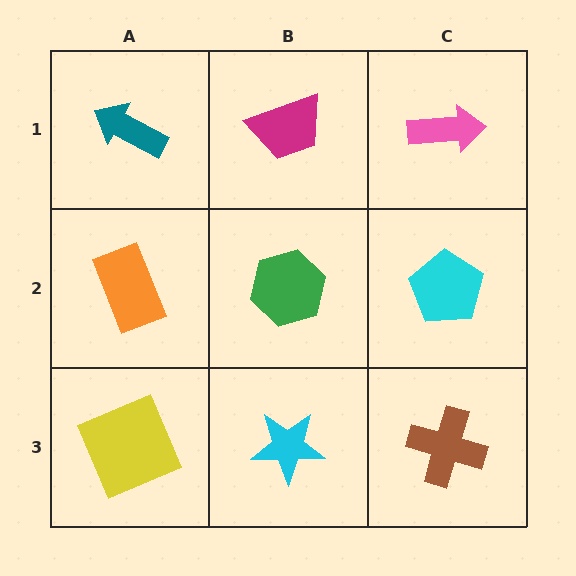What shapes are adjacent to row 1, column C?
A cyan pentagon (row 2, column C), a magenta trapezoid (row 1, column B).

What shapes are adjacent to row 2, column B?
A magenta trapezoid (row 1, column B), a cyan star (row 3, column B), an orange rectangle (row 2, column A), a cyan pentagon (row 2, column C).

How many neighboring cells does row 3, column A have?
2.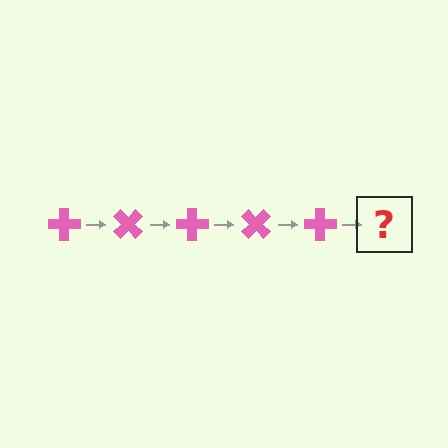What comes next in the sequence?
The next element should be a pink cross rotated 225 degrees.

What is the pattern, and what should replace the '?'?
The pattern is that the cross rotates 45 degrees each step. The '?' should be a pink cross rotated 225 degrees.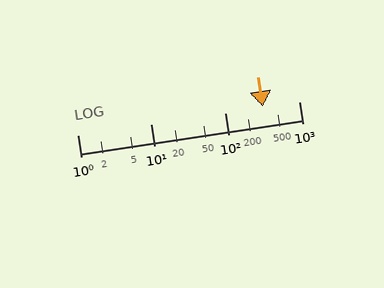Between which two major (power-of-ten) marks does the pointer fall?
The pointer is between 100 and 1000.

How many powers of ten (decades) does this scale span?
The scale spans 3 decades, from 1 to 1000.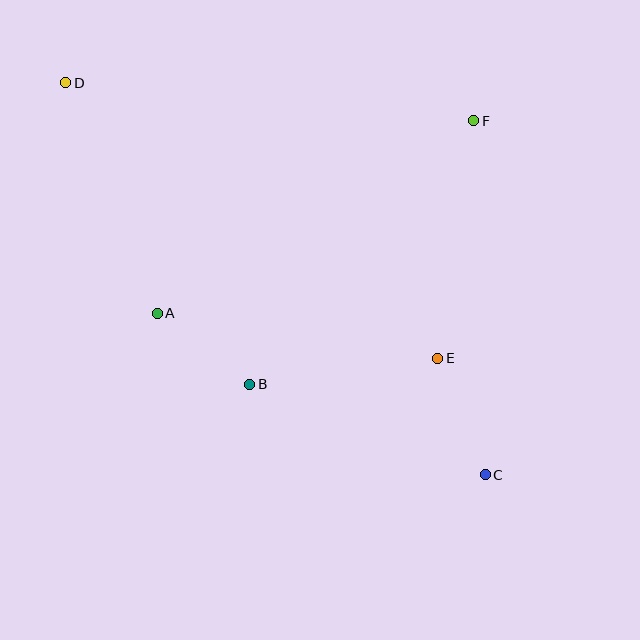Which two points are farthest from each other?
Points C and D are farthest from each other.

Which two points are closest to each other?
Points A and B are closest to each other.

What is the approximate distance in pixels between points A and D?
The distance between A and D is approximately 248 pixels.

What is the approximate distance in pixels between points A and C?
The distance between A and C is approximately 366 pixels.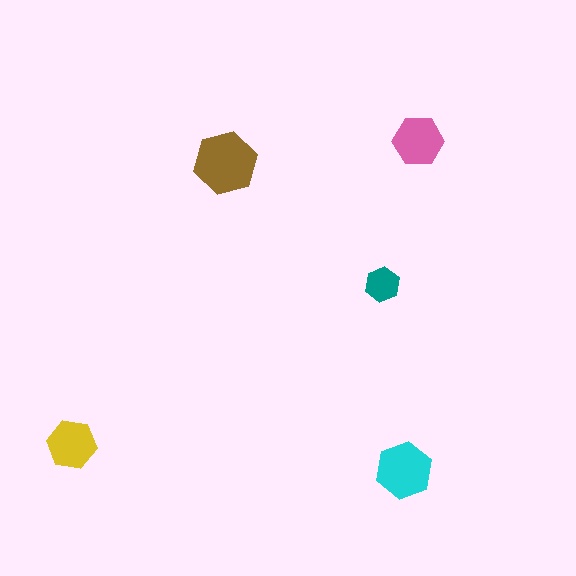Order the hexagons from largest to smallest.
the brown one, the cyan one, the pink one, the yellow one, the teal one.